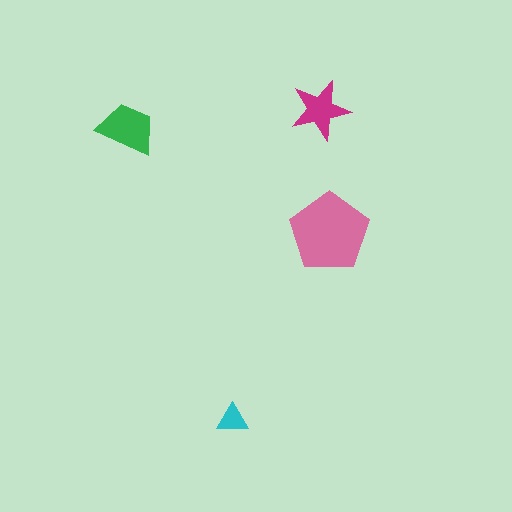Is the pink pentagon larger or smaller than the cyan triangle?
Larger.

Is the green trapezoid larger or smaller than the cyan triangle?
Larger.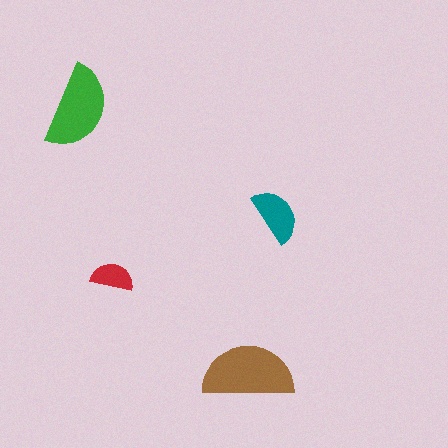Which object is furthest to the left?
The green semicircle is leftmost.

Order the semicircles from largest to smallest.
the brown one, the green one, the teal one, the red one.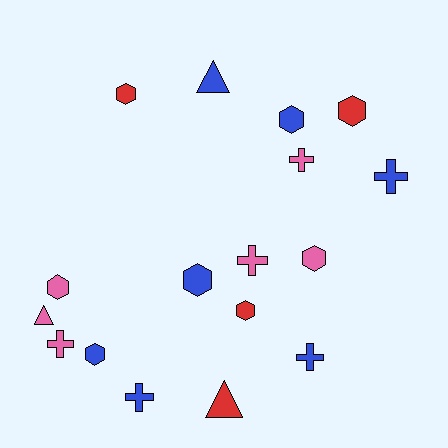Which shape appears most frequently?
Hexagon, with 8 objects.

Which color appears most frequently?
Blue, with 7 objects.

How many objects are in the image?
There are 17 objects.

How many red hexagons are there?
There are 3 red hexagons.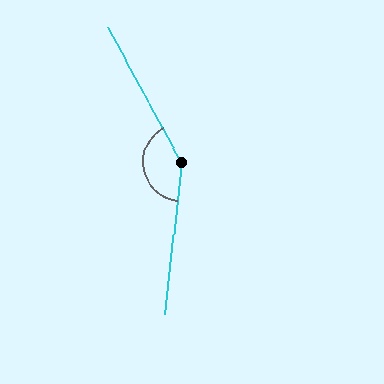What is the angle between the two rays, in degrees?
Approximately 145 degrees.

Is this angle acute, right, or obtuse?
It is obtuse.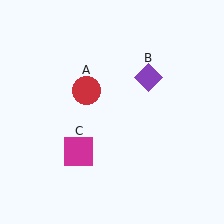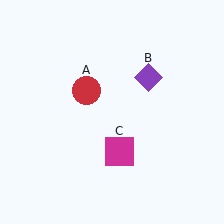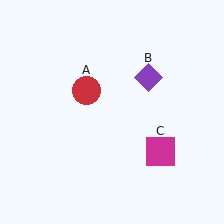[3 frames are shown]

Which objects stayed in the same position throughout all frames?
Red circle (object A) and purple diamond (object B) remained stationary.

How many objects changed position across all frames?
1 object changed position: magenta square (object C).